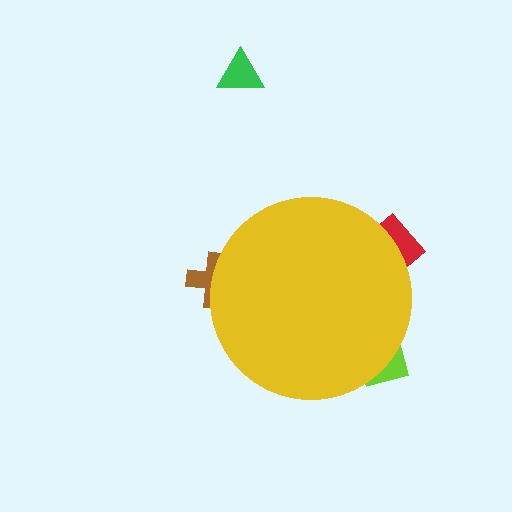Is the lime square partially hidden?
Yes, the lime square is partially hidden behind the yellow circle.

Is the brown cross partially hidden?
Yes, the brown cross is partially hidden behind the yellow circle.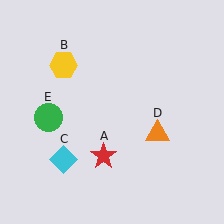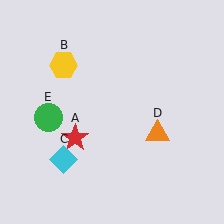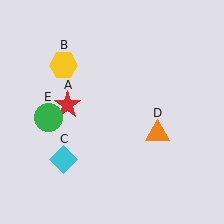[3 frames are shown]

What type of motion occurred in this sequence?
The red star (object A) rotated clockwise around the center of the scene.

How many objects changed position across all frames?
1 object changed position: red star (object A).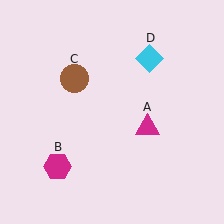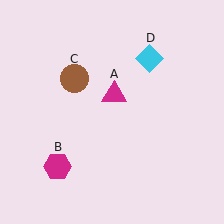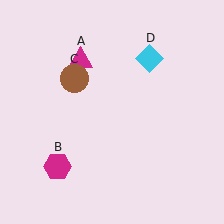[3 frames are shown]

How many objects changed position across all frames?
1 object changed position: magenta triangle (object A).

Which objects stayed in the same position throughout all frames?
Magenta hexagon (object B) and brown circle (object C) and cyan diamond (object D) remained stationary.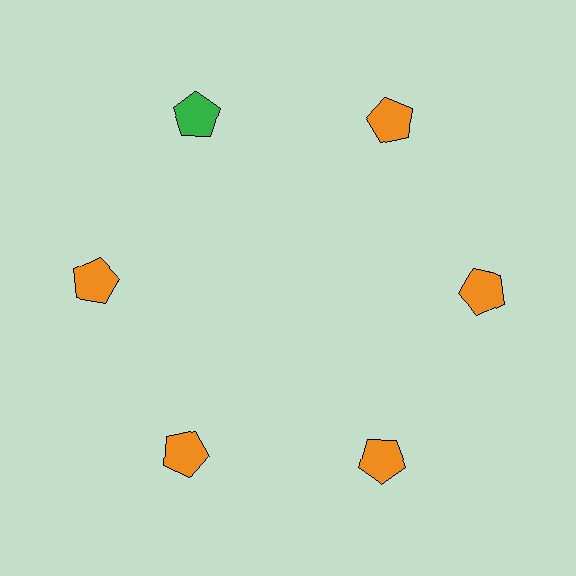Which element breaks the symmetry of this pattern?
The green pentagon at roughly the 11 o'clock position breaks the symmetry. All other shapes are orange pentagons.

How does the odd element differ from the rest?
It has a different color: green instead of orange.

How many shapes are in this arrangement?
There are 6 shapes arranged in a ring pattern.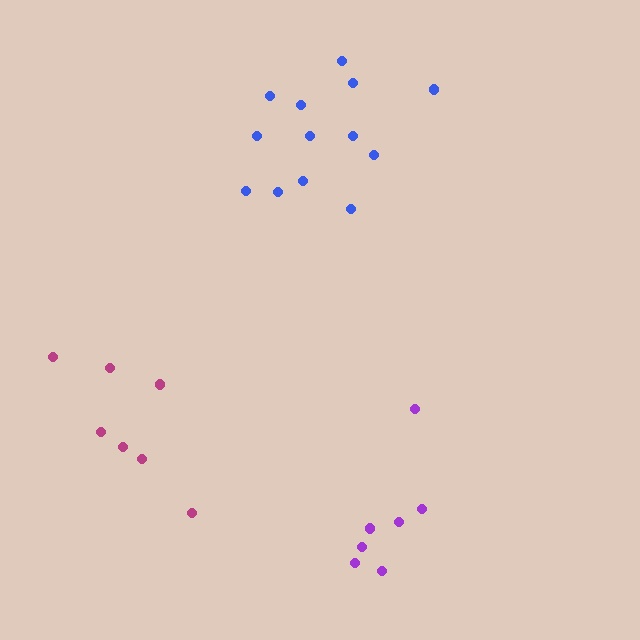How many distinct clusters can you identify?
There are 3 distinct clusters.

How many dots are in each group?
Group 1: 7 dots, Group 2: 13 dots, Group 3: 7 dots (27 total).